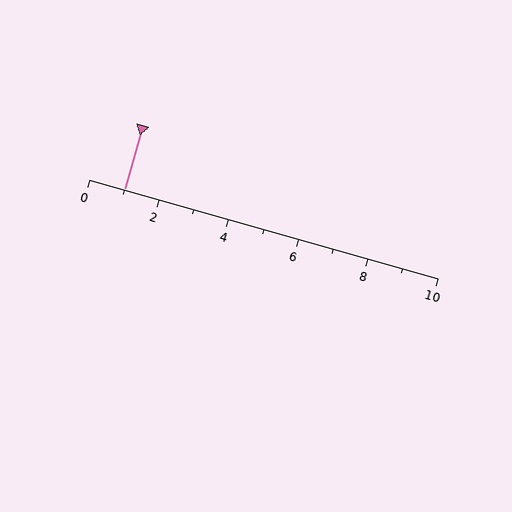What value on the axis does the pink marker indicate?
The marker indicates approximately 1.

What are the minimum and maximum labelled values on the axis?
The axis runs from 0 to 10.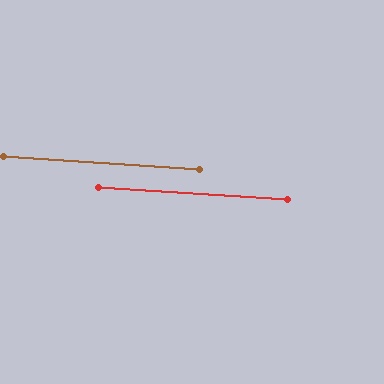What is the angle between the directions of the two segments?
Approximately 0 degrees.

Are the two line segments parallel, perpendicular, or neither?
Parallel — their directions differ by only 0.4°.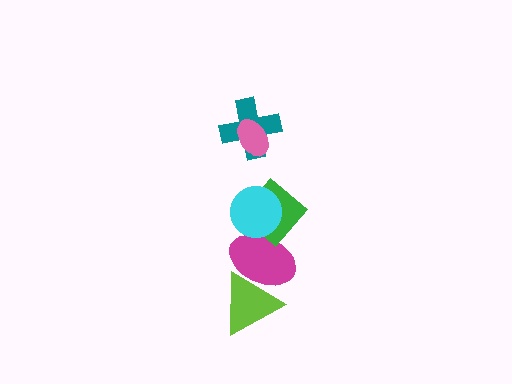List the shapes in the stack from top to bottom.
From top to bottom: the pink ellipse, the teal cross, the cyan circle, the green diamond, the magenta ellipse, the lime triangle.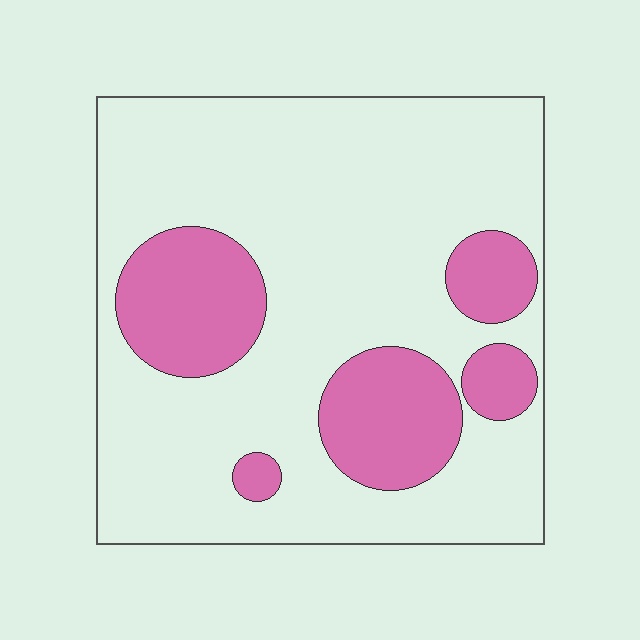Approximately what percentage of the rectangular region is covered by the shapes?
Approximately 25%.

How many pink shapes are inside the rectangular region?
5.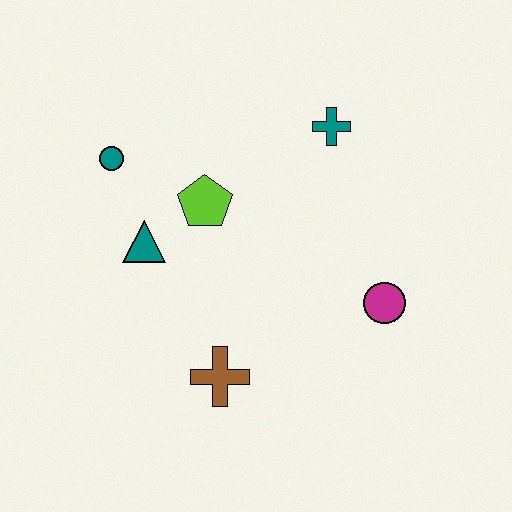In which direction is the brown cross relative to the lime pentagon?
The brown cross is below the lime pentagon.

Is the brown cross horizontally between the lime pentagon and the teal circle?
No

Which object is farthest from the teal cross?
The brown cross is farthest from the teal cross.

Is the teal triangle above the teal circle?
No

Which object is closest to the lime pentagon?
The teal triangle is closest to the lime pentagon.